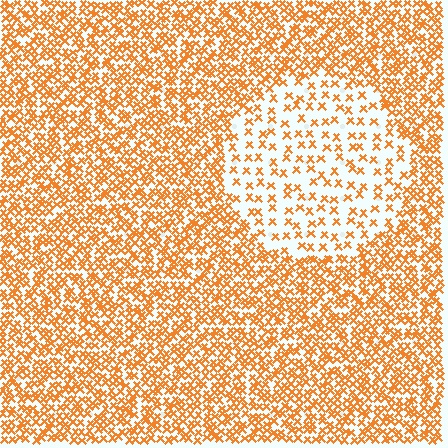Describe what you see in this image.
The image contains small orange elements arranged at two different densities. A circle-shaped region is visible where the elements are less densely packed than the surrounding area.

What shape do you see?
I see a circle.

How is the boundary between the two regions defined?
The boundary is defined by a change in element density (approximately 2.7x ratio). All elements are the same color, size, and shape.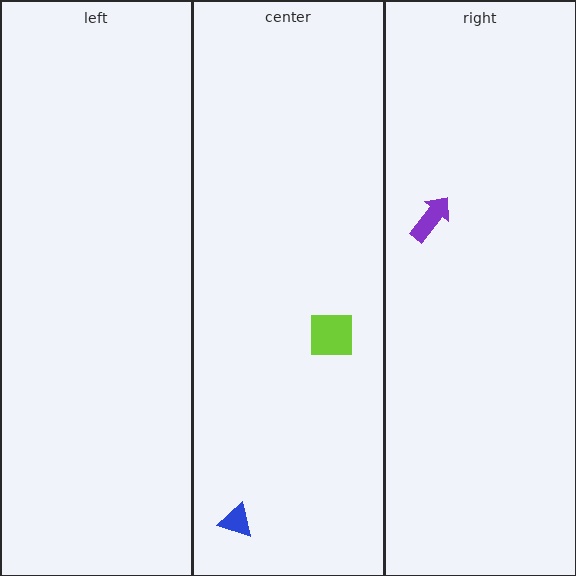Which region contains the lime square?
The center region.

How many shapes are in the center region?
2.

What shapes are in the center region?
The lime square, the blue triangle.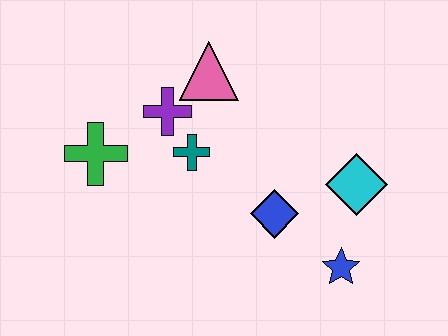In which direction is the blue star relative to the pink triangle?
The blue star is below the pink triangle.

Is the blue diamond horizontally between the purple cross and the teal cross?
No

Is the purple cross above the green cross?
Yes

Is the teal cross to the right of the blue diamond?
No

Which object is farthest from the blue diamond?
The green cross is farthest from the blue diamond.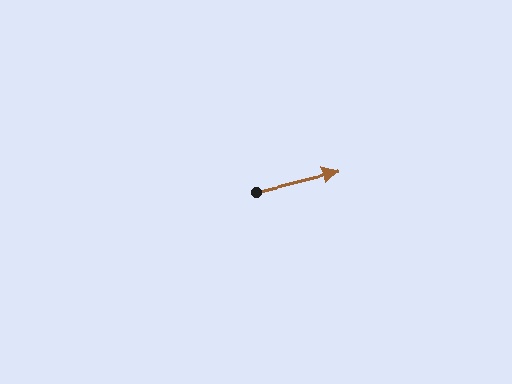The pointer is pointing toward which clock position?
Roughly 3 o'clock.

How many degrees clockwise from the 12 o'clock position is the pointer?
Approximately 77 degrees.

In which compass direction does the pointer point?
East.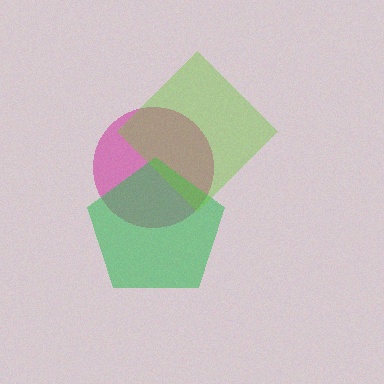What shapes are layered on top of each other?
The layered shapes are: a magenta circle, a green pentagon, a lime diamond.